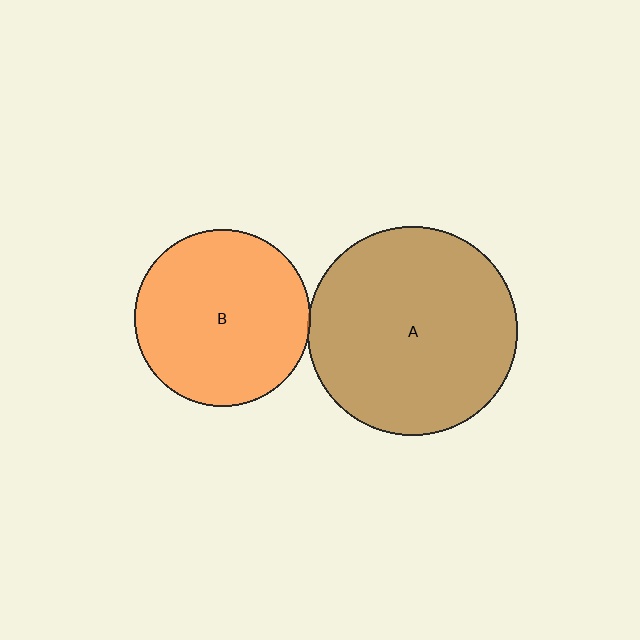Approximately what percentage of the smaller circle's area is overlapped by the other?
Approximately 5%.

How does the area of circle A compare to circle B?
Approximately 1.4 times.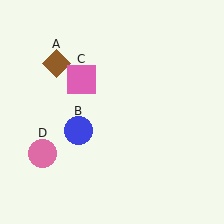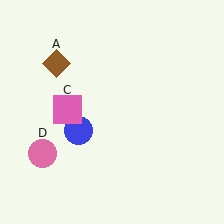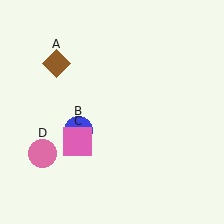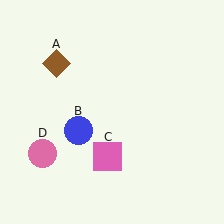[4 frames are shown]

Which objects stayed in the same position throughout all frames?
Brown diamond (object A) and blue circle (object B) and pink circle (object D) remained stationary.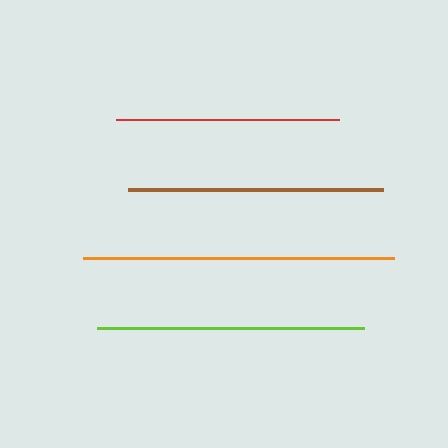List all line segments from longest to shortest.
From longest to shortest: orange, lime, brown, red.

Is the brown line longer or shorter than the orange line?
The orange line is longer than the brown line.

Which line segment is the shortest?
The red line is the shortest at approximately 222 pixels.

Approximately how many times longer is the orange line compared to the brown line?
The orange line is approximately 1.2 times the length of the brown line.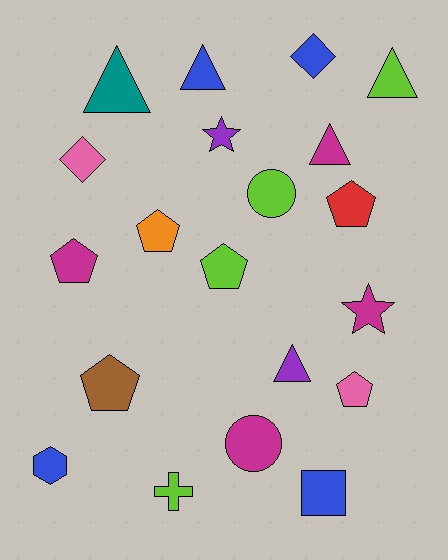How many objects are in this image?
There are 20 objects.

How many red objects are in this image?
There is 1 red object.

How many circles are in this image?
There are 2 circles.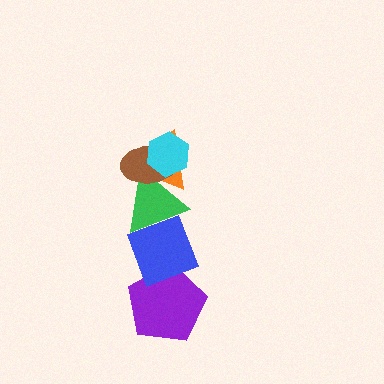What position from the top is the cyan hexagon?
The cyan hexagon is 1st from the top.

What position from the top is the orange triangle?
The orange triangle is 3rd from the top.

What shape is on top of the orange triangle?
The brown ellipse is on top of the orange triangle.